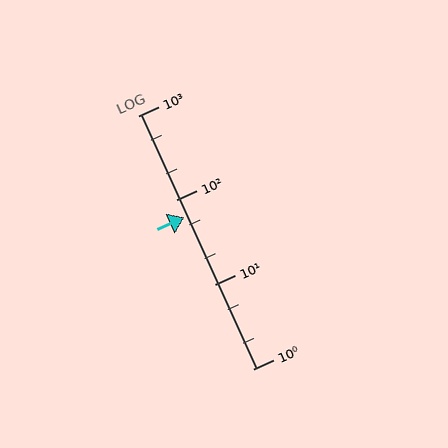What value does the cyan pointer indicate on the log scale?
The pointer indicates approximately 63.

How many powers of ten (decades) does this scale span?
The scale spans 3 decades, from 1 to 1000.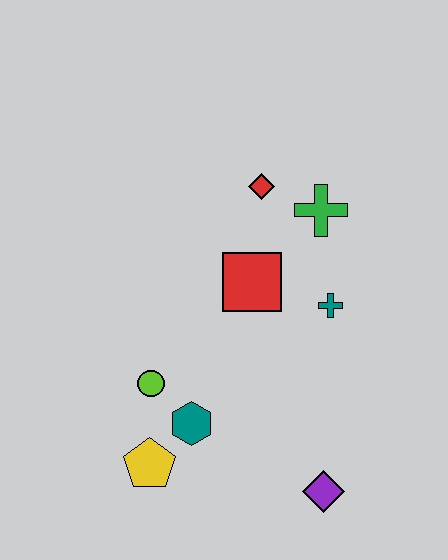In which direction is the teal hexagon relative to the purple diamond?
The teal hexagon is to the left of the purple diamond.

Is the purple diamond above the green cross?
No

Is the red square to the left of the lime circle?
No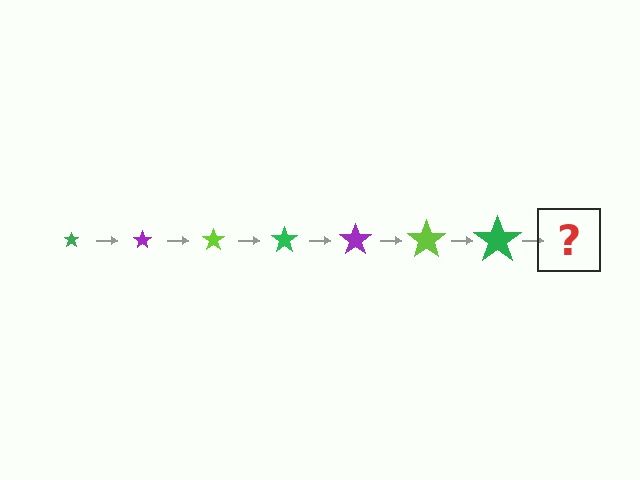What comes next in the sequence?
The next element should be a purple star, larger than the previous one.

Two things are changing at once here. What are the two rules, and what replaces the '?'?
The two rules are that the star grows larger each step and the color cycles through green, purple, and lime. The '?' should be a purple star, larger than the previous one.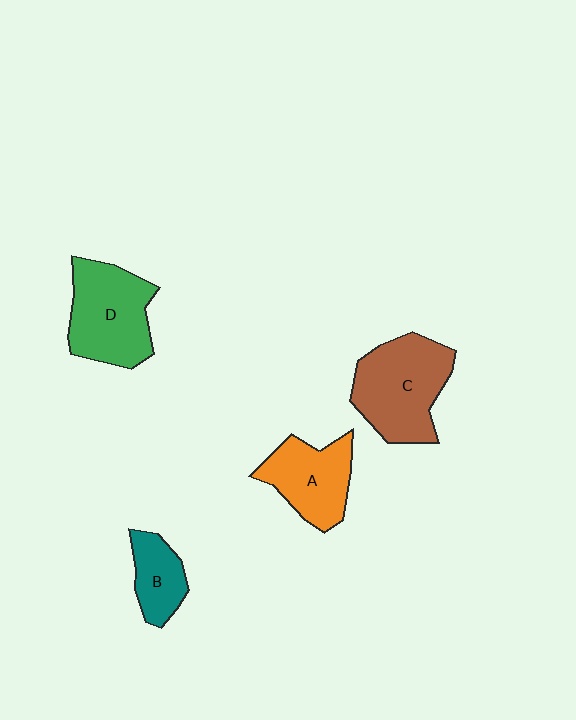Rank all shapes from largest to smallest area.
From largest to smallest: C (brown), D (green), A (orange), B (teal).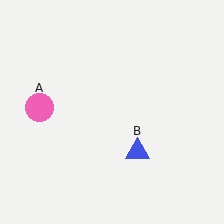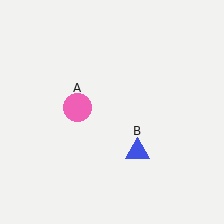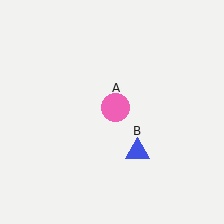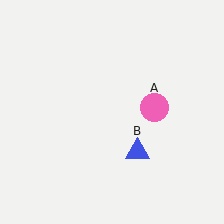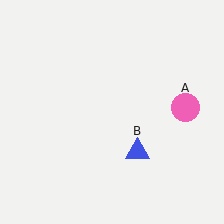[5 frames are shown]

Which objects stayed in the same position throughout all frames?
Blue triangle (object B) remained stationary.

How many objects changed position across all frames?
1 object changed position: pink circle (object A).